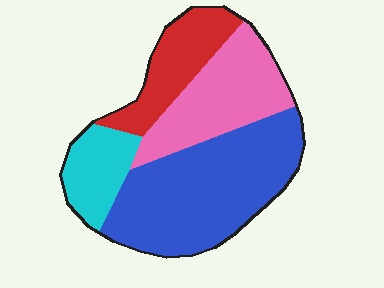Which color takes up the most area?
Blue, at roughly 45%.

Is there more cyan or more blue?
Blue.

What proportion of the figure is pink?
Pink takes up about one quarter (1/4) of the figure.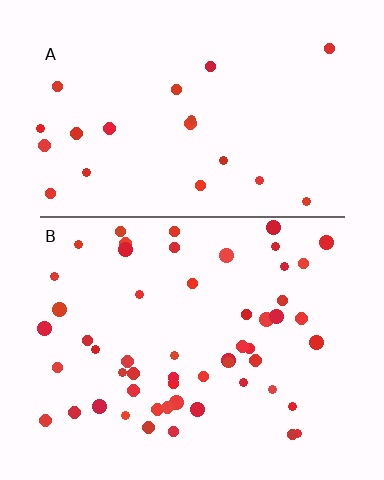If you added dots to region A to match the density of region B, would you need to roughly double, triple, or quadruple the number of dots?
Approximately triple.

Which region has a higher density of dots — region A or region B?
B (the bottom).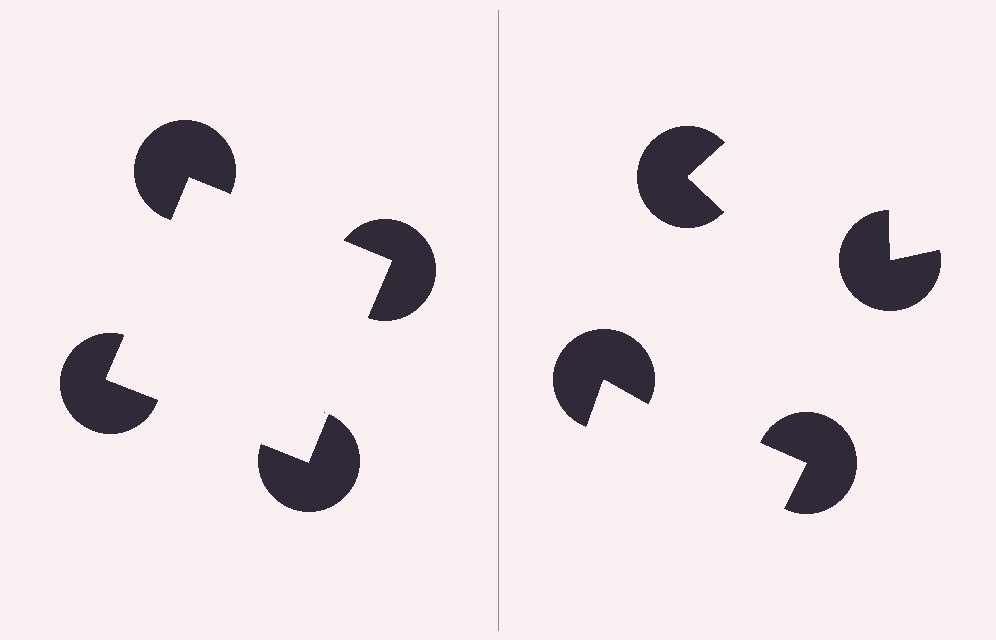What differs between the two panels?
The pac-man discs are positioned identically on both sides; only the wedge orientations differ. On the left they align to a square; on the right they are misaligned.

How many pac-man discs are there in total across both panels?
8 — 4 on each side.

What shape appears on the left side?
An illusory square.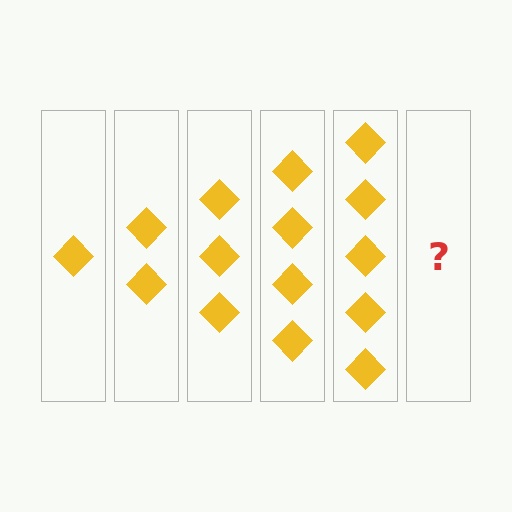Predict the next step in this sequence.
The next step is 6 diamonds.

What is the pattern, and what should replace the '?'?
The pattern is that each step adds one more diamond. The '?' should be 6 diamonds.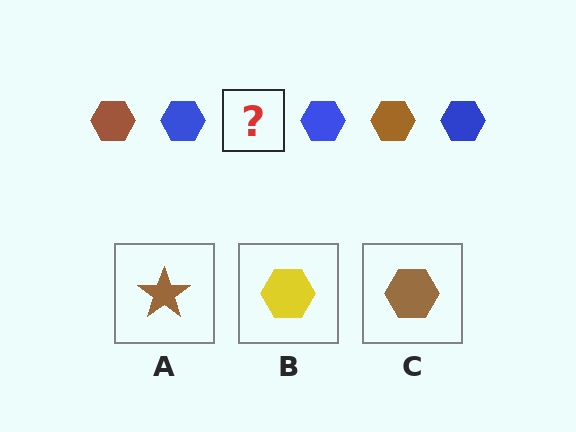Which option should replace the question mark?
Option C.